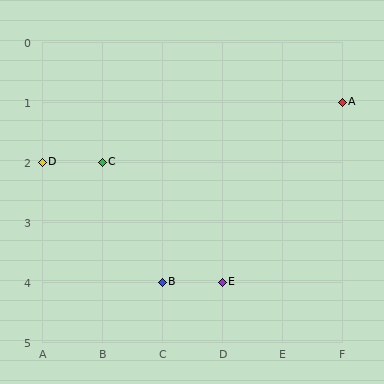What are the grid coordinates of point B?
Point B is at grid coordinates (C, 4).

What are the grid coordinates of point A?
Point A is at grid coordinates (F, 1).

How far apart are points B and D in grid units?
Points B and D are 2 columns and 2 rows apart (about 2.8 grid units diagonally).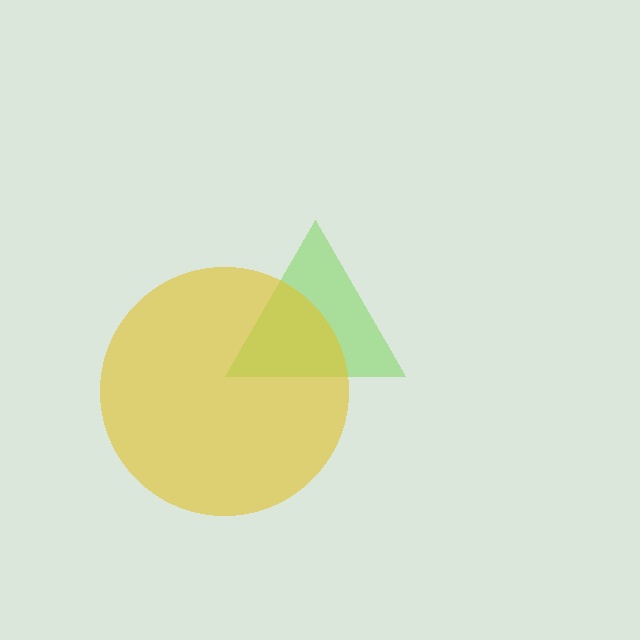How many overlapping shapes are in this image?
There are 2 overlapping shapes in the image.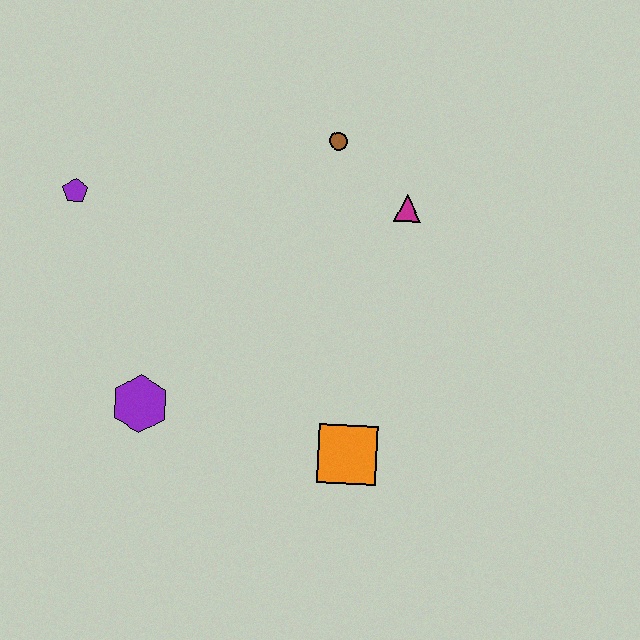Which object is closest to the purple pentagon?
The purple hexagon is closest to the purple pentagon.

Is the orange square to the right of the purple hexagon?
Yes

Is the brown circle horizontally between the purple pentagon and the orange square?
Yes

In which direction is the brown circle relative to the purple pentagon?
The brown circle is to the right of the purple pentagon.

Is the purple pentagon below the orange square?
No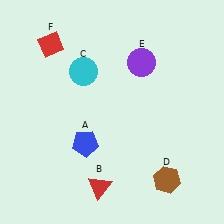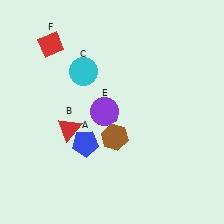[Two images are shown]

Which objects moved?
The objects that moved are: the red triangle (B), the brown hexagon (D), the purple circle (E).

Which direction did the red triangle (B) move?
The red triangle (B) moved up.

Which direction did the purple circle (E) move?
The purple circle (E) moved down.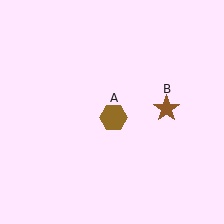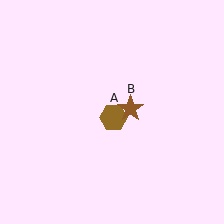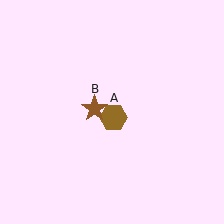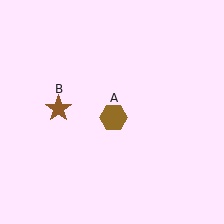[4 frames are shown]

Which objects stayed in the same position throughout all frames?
Brown hexagon (object A) remained stationary.